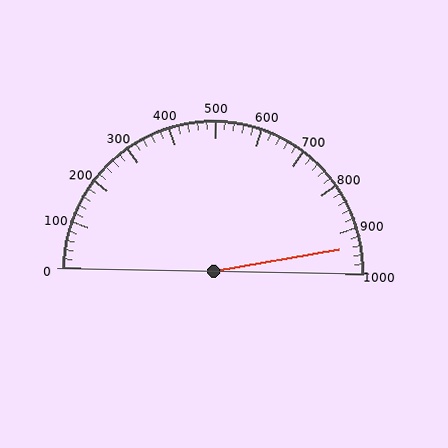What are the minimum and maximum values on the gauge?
The gauge ranges from 0 to 1000.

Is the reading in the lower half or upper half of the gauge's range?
The reading is in the upper half of the range (0 to 1000).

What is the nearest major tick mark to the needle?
The nearest major tick mark is 900.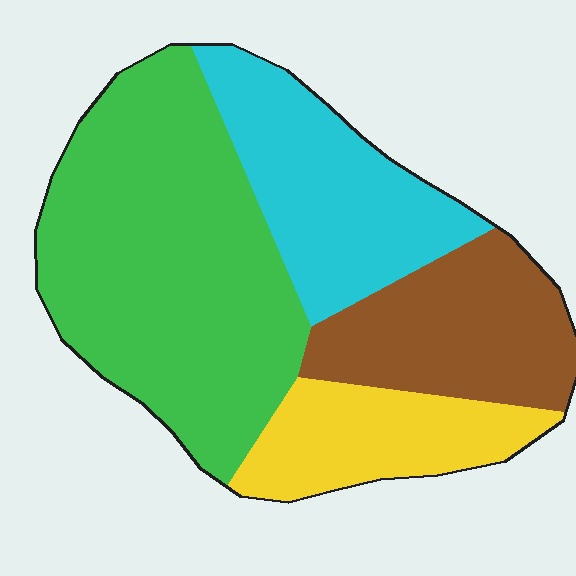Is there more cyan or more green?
Green.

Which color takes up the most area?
Green, at roughly 45%.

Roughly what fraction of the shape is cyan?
Cyan covers 22% of the shape.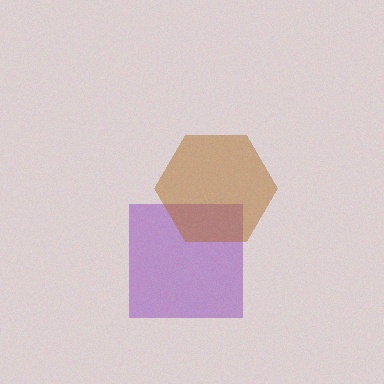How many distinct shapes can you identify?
There are 2 distinct shapes: a purple square, a brown hexagon.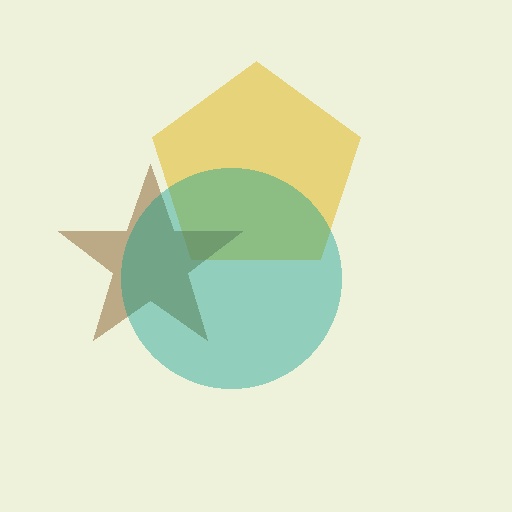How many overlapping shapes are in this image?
There are 3 overlapping shapes in the image.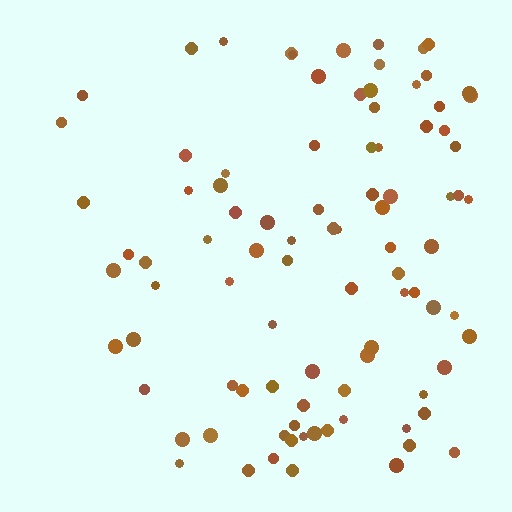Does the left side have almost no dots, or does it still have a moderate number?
Still a moderate number, just noticeably fewer than the right.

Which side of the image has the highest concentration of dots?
The right.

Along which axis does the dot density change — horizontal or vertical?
Horizontal.